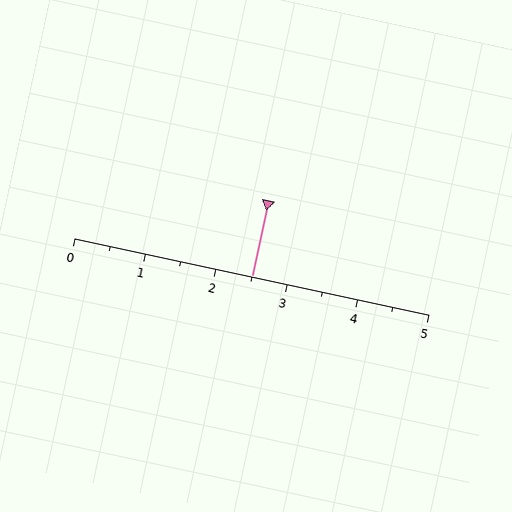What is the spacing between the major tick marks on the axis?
The major ticks are spaced 1 apart.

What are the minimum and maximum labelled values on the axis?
The axis runs from 0 to 5.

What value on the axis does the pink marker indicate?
The marker indicates approximately 2.5.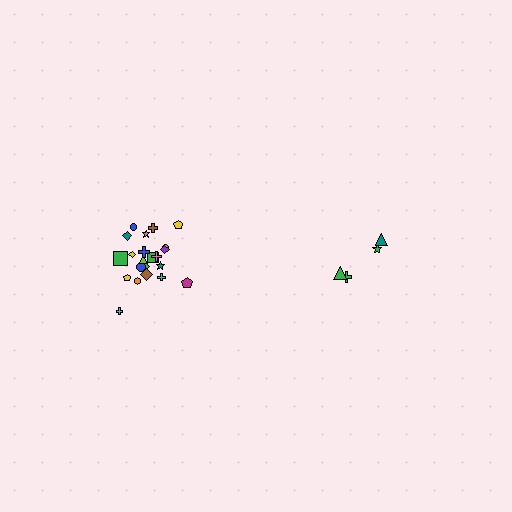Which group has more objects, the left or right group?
The left group.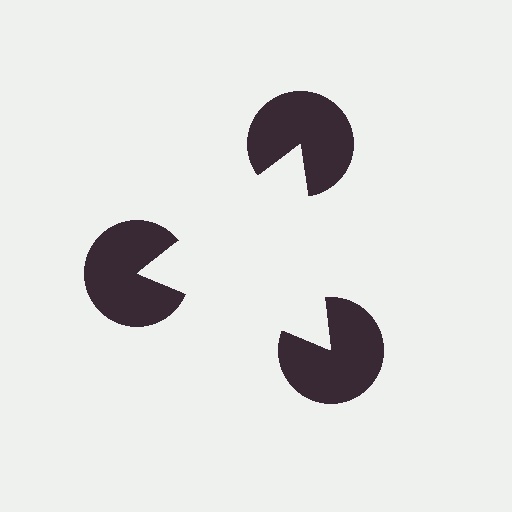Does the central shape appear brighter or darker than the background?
It typically appears slightly brighter than the background, even though no actual brightness change is drawn.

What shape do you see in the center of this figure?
An illusory triangle — its edges are inferred from the aligned wedge cuts in the pac-man discs, not physically drawn.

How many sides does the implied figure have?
3 sides.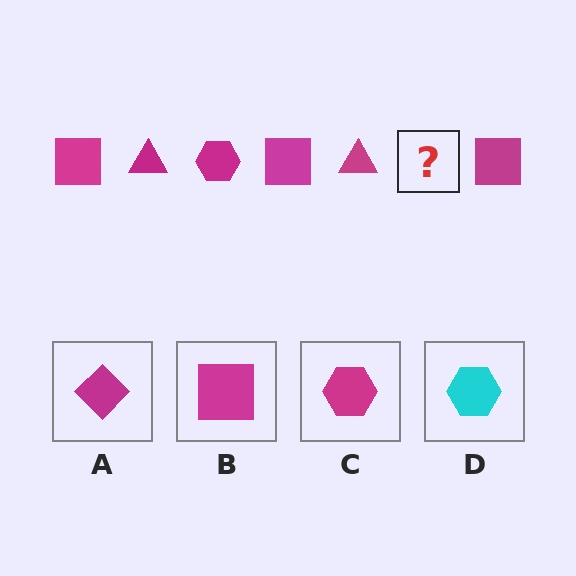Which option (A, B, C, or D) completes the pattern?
C.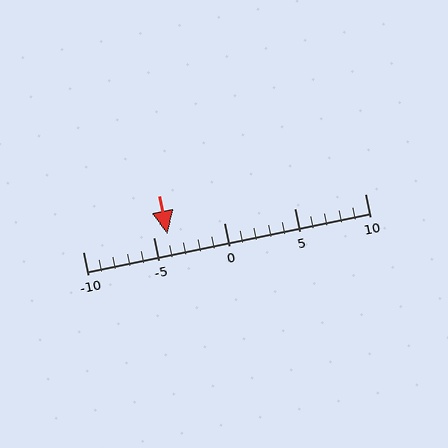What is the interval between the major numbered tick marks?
The major tick marks are spaced 5 units apart.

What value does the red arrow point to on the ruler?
The red arrow points to approximately -4.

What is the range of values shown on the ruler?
The ruler shows values from -10 to 10.